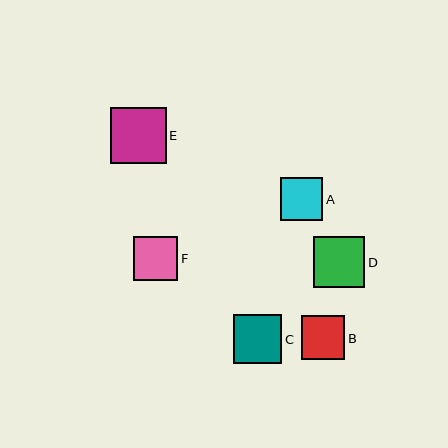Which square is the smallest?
Square A is the smallest with a size of approximately 42 pixels.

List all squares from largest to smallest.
From largest to smallest: E, D, C, F, B, A.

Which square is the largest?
Square E is the largest with a size of approximately 55 pixels.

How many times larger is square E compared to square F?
Square E is approximately 1.2 times the size of square F.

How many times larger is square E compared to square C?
Square E is approximately 1.1 times the size of square C.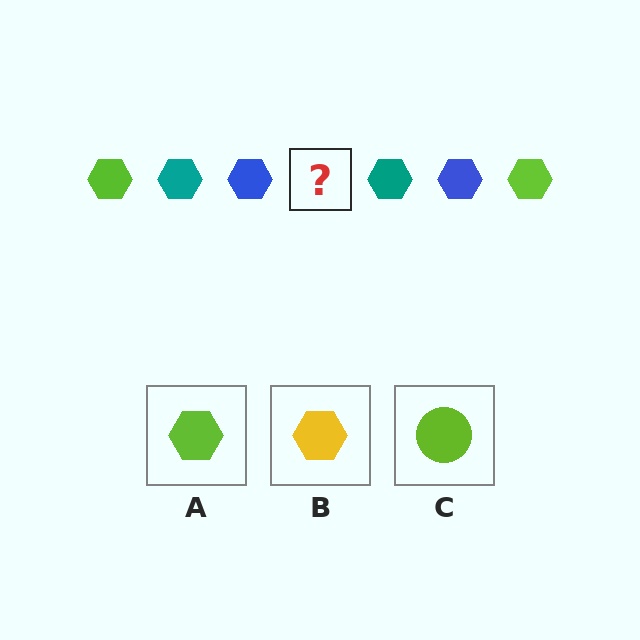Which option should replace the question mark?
Option A.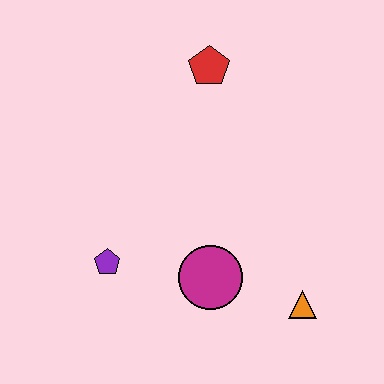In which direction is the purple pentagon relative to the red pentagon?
The purple pentagon is below the red pentagon.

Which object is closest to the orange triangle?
The magenta circle is closest to the orange triangle.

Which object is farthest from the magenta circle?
The red pentagon is farthest from the magenta circle.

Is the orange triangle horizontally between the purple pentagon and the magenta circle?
No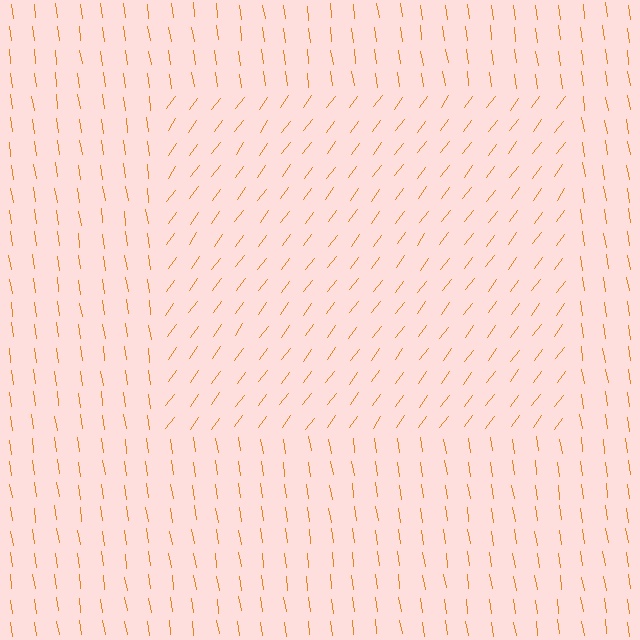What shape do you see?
I see a rectangle.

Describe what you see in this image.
The image is filled with small orange line segments. A rectangle region in the image has lines oriented differently from the surrounding lines, creating a visible texture boundary.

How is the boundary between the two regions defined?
The boundary is defined purely by a change in line orientation (approximately 45 degrees difference). All lines are the same color and thickness.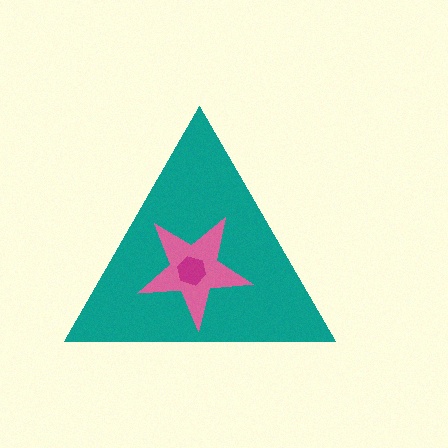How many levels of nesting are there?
3.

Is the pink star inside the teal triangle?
Yes.